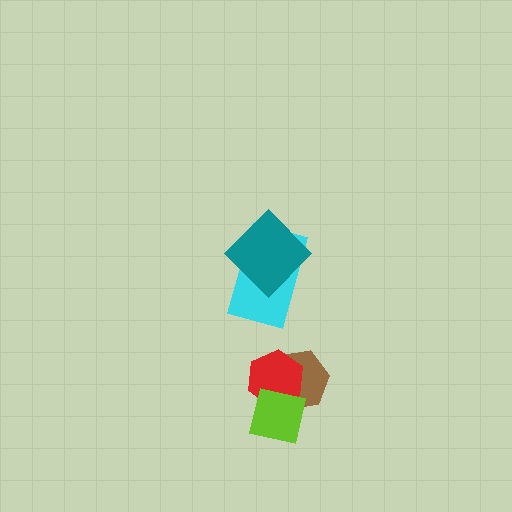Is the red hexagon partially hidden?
Yes, it is partially covered by another shape.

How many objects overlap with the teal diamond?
1 object overlaps with the teal diamond.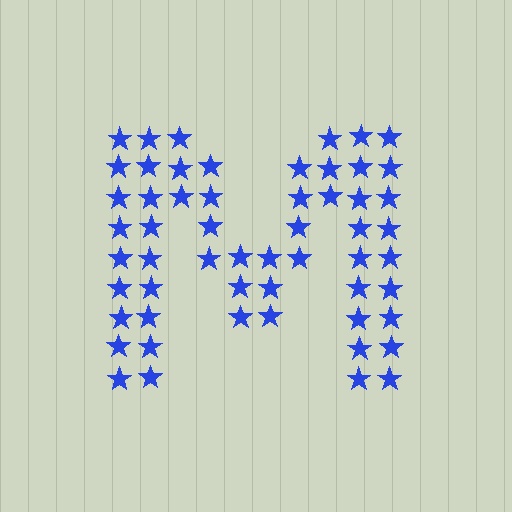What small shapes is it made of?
It is made of small stars.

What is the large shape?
The large shape is the letter M.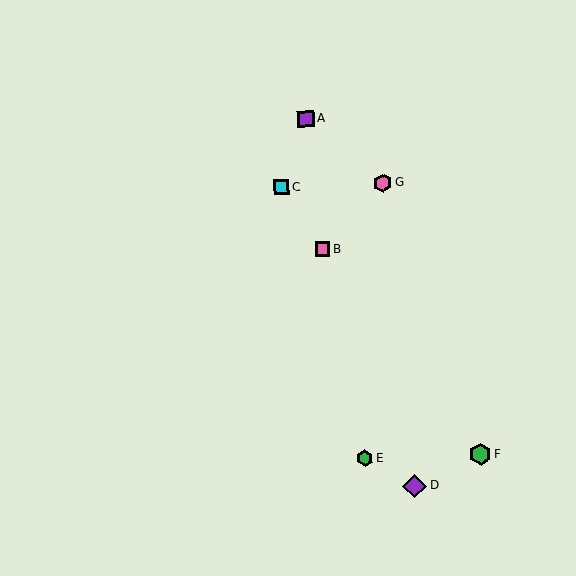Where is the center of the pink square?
The center of the pink square is at (322, 249).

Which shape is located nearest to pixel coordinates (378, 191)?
The pink hexagon (labeled G) at (383, 183) is nearest to that location.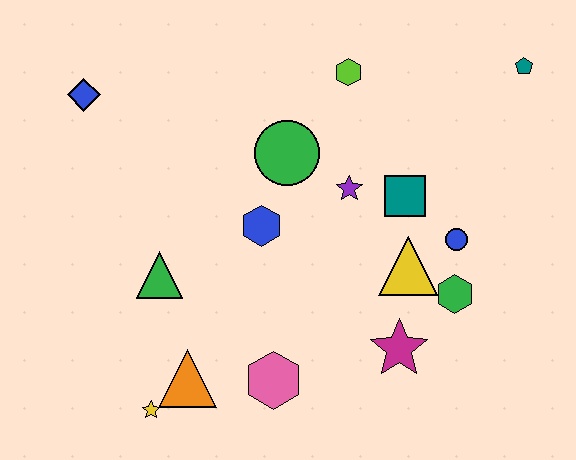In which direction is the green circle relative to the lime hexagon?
The green circle is below the lime hexagon.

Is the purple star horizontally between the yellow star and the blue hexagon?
No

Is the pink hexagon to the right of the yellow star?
Yes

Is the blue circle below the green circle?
Yes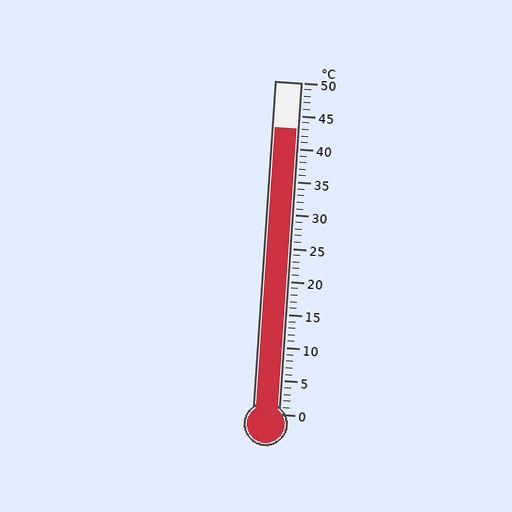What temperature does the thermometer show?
The thermometer shows approximately 43°C.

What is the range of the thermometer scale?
The thermometer scale ranges from 0°C to 50°C.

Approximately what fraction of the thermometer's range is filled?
The thermometer is filled to approximately 85% of its range.